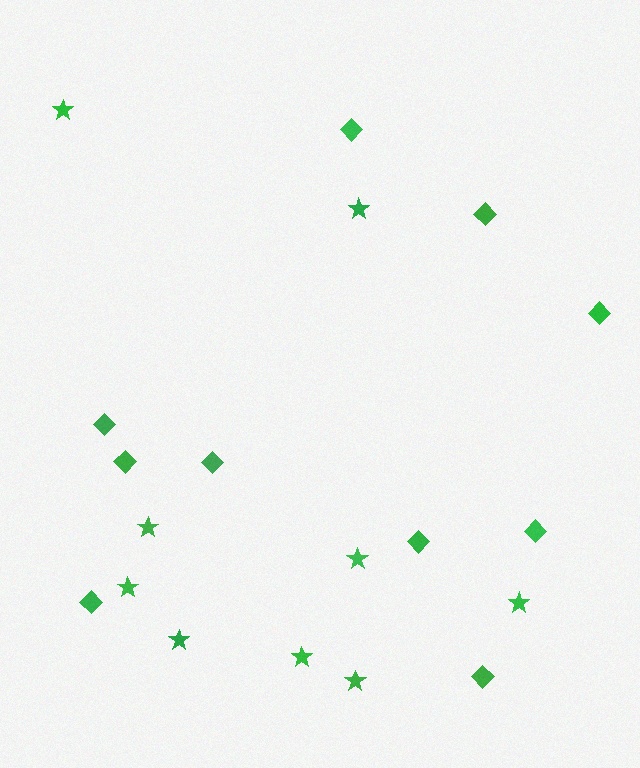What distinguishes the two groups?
There are 2 groups: one group of stars (9) and one group of diamonds (10).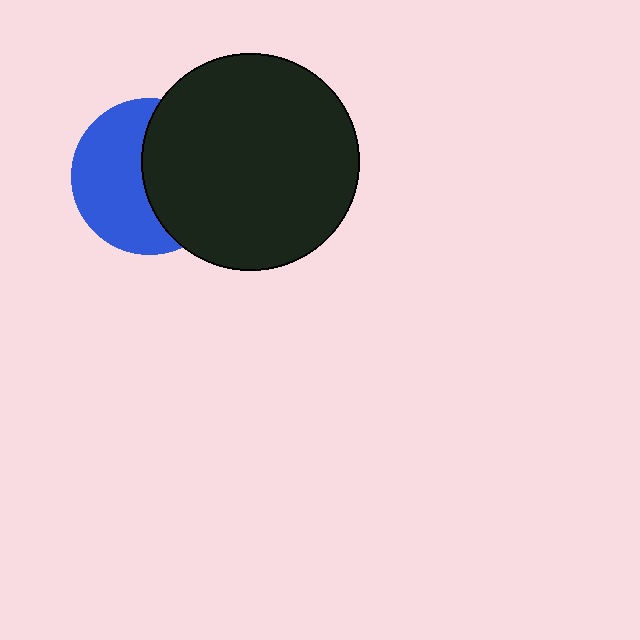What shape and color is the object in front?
The object in front is a black circle.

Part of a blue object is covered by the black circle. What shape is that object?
It is a circle.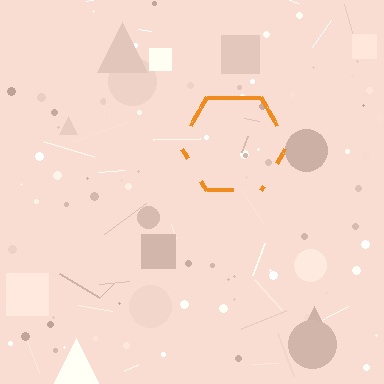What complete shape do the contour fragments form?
The contour fragments form a hexagon.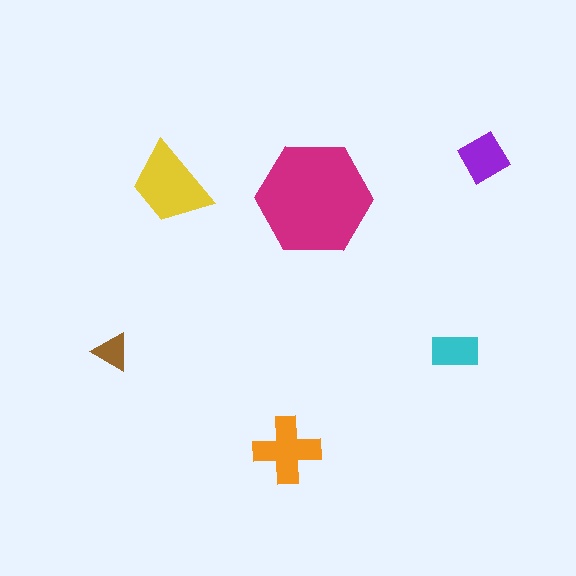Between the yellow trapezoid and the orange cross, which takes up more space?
The yellow trapezoid.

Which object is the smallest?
The brown triangle.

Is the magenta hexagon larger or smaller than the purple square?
Larger.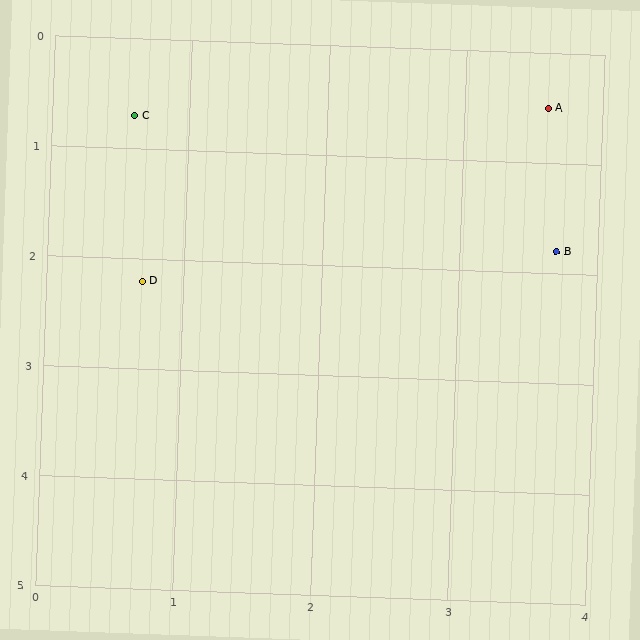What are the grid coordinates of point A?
Point A is at approximately (3.6, 0.5).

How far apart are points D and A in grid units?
Points D and A are about 3.4 grid units apart.